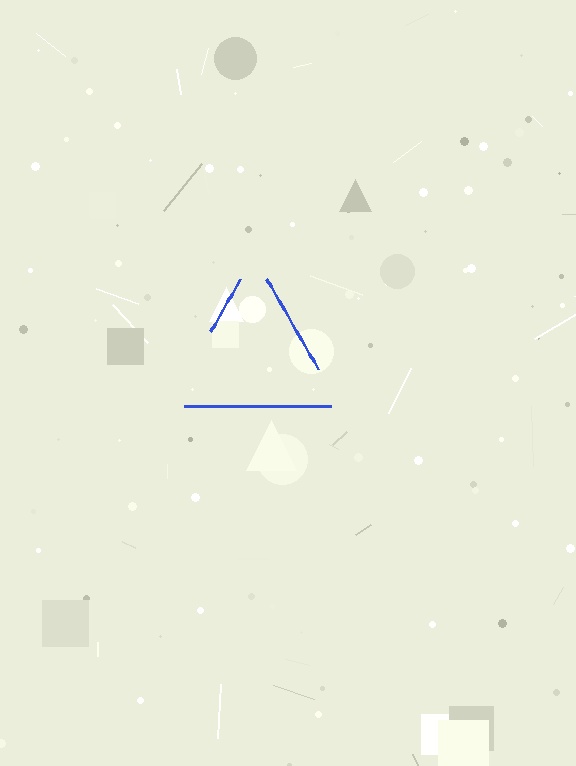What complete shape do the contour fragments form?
The contour fragments form a triangle.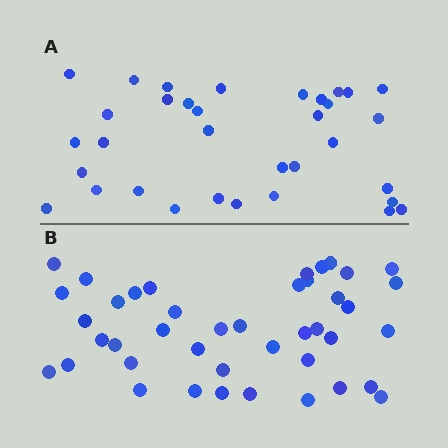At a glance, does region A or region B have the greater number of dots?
Region B (the bottom region) has more dots.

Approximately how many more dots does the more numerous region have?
Region B has roughly 8 or so more dots than region A.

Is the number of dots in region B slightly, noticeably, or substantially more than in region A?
Region B has only slightly more — the two regions are fairly close. The ratio is roughly 1.2 to 1.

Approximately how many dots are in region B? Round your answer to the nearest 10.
About 40 dots. (The exact count is 42, which rounds to 40.)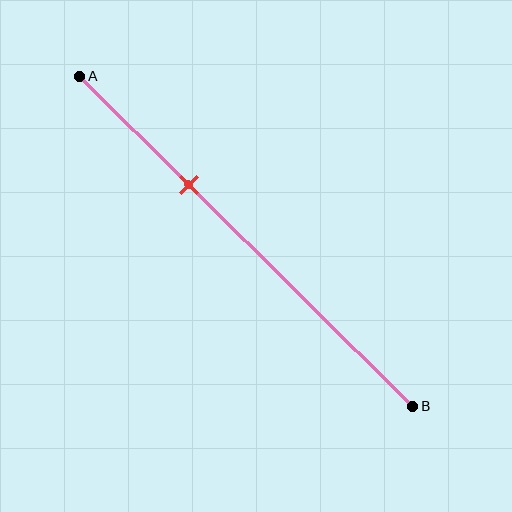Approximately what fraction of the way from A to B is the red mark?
The red mark is approximately 35% of the way from A to B.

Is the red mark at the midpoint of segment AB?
No, the mark is at about 35% from A, not at the 50% midpoint.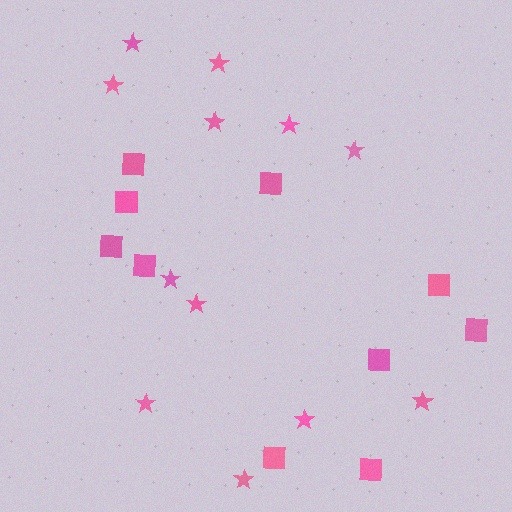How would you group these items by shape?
There are 2 groups: one group of squares (10) and one group of stars (12).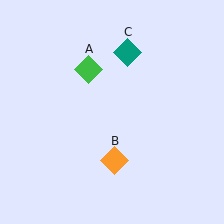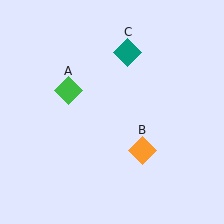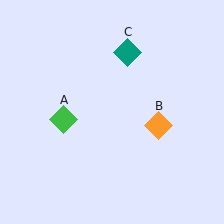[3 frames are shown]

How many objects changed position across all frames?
2 objects changed position: green diamond (object A), orange diamond (object B).